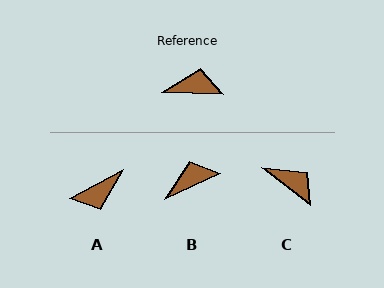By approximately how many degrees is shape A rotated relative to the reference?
Approximately 150 degrees clockwise.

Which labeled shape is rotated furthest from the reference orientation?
A, about 150 degrees away.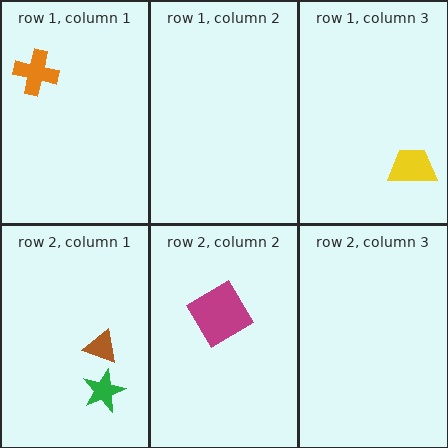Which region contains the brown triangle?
The row 2, column 1 region.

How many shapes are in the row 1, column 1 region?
1.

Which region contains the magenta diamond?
The row 2, column 2 region.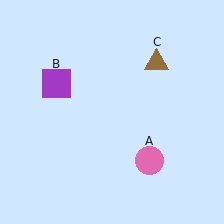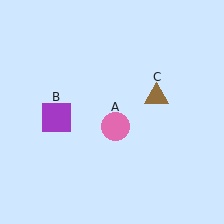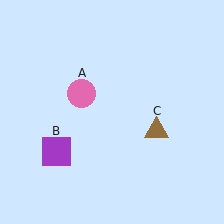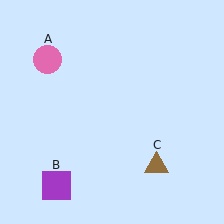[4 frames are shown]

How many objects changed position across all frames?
3 objects changed position: pink circle (object A), purple square (object B), brown triangle (object C).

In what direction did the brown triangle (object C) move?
The brown triangle (object C) moved down.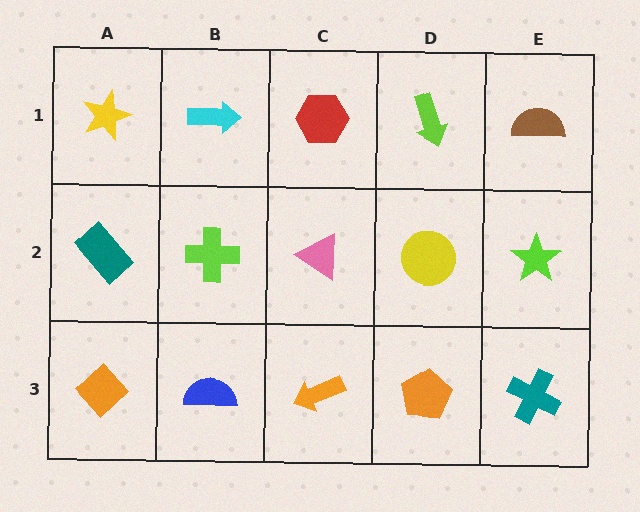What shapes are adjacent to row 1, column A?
A teal rectangle (row 2, column A), a cyan arrow (row 1, column B).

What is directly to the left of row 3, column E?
An orange pentagon.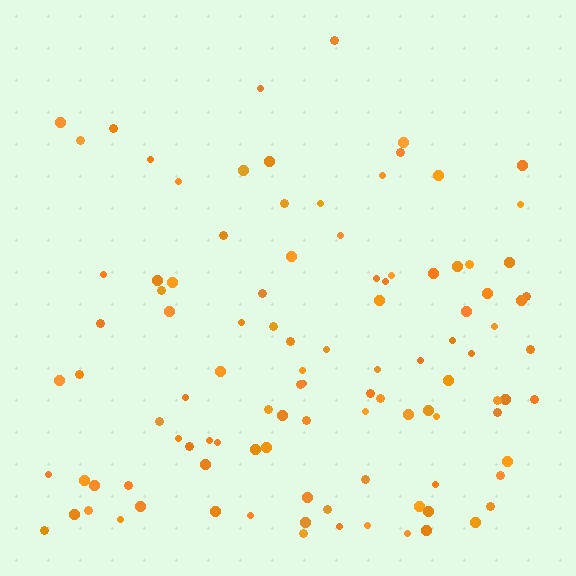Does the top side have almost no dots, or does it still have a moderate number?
Still a moderate number, just noticeably fewer than the bottom.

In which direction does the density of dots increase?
From top to bottom, with the bottom side densest.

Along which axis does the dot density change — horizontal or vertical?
Vertical.